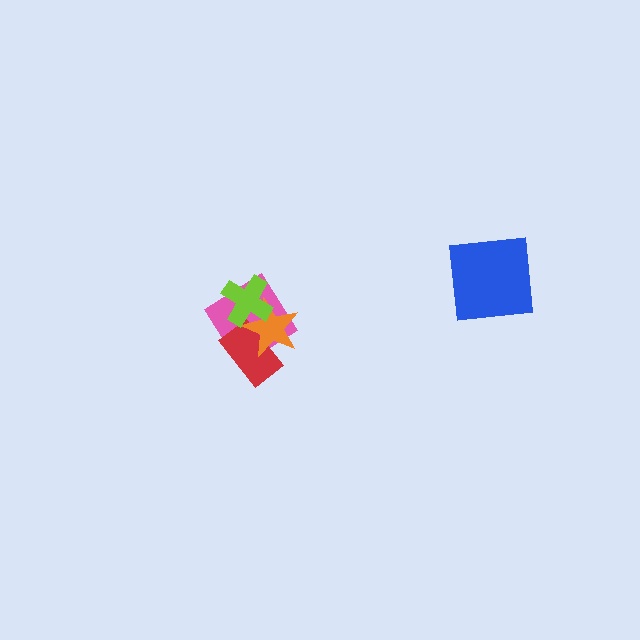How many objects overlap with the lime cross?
2 objects overlap with the lime cross.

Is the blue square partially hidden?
No, no other shape covers it.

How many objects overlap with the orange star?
3 objects overlap with the orange star.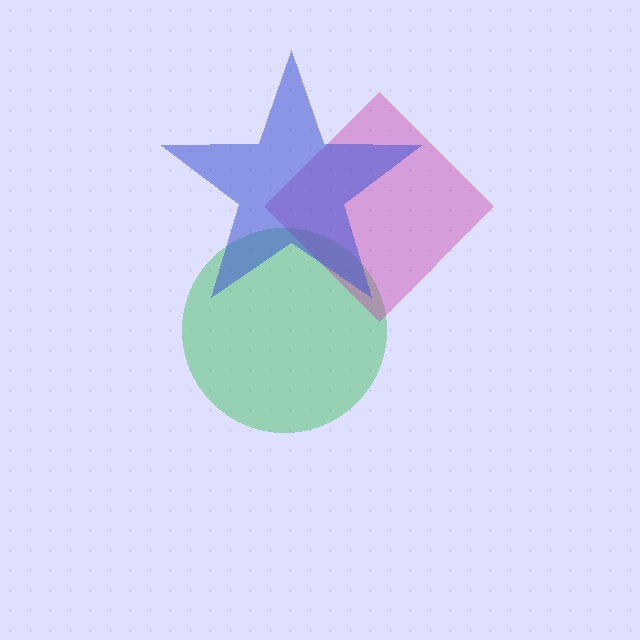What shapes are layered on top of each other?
The layered shapes are: a green circle, a magenta diamond, a blue star.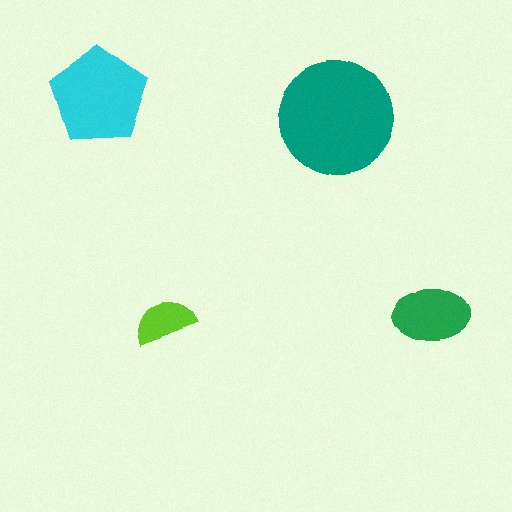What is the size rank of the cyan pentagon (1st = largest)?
2nd.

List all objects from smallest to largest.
The lime semicircle, the green ellipse, the cyan pentagon, the teal circle.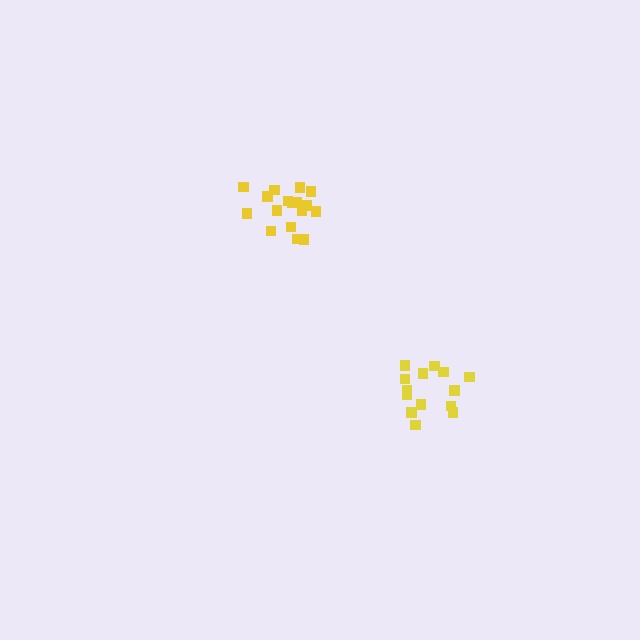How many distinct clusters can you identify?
There are 2 distinct clusters.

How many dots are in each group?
Group 1: 14 dots, Group 2: 17 dots (31 total).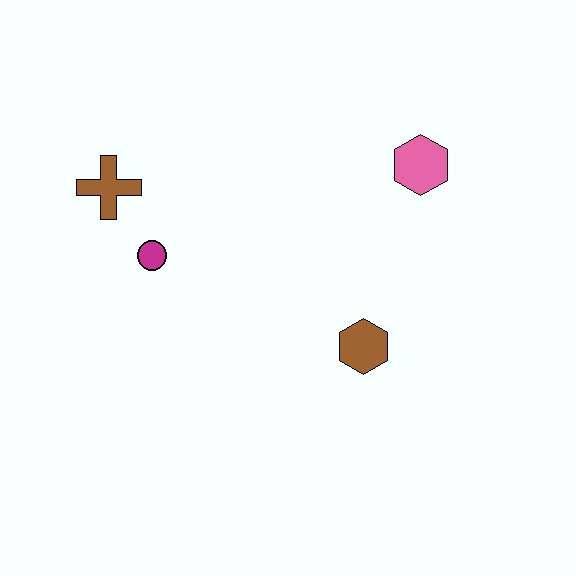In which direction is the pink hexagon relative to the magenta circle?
The pink hexagon is to the right of the magenta circle.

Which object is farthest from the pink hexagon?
The brown cross is farthest from the pink hexagon.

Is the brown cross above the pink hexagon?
No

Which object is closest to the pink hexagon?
The brown hexagon is closest to the pink hexagon.